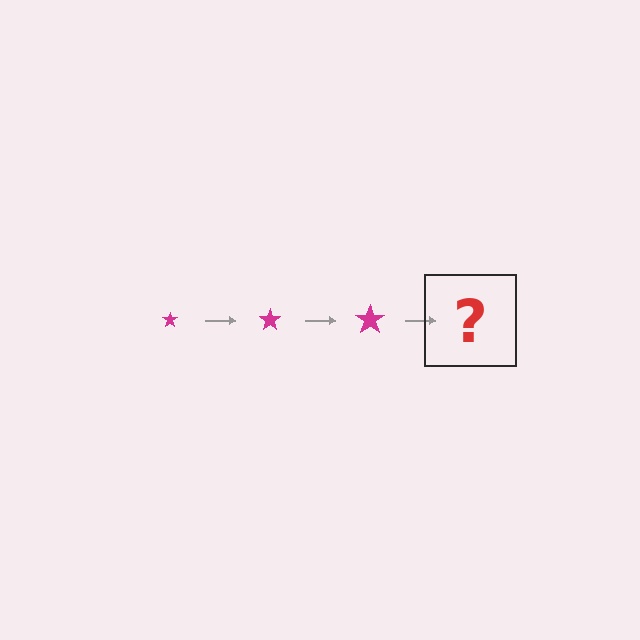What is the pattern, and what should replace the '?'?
The pattern is that the star gets progressively larger each step. The '?' should be a magenta star, larger than the previous one.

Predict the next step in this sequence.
The next step is a magenta star, larger than the previous one.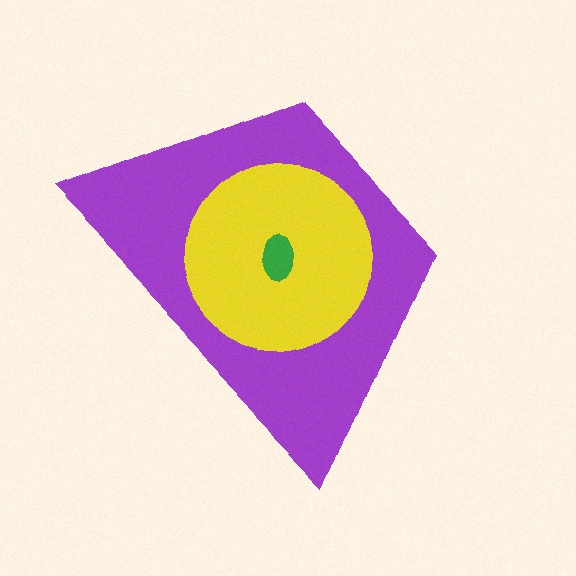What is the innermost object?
The green ellipse.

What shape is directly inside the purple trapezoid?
The yellow circle.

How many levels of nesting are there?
3.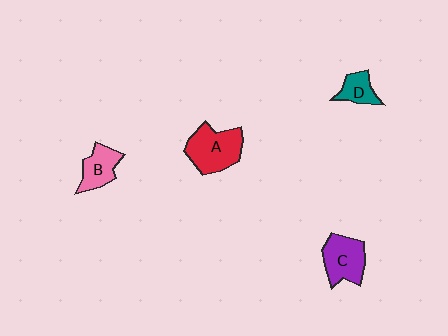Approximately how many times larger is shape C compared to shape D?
Approximately 1.8 times.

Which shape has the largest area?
Shape A (red).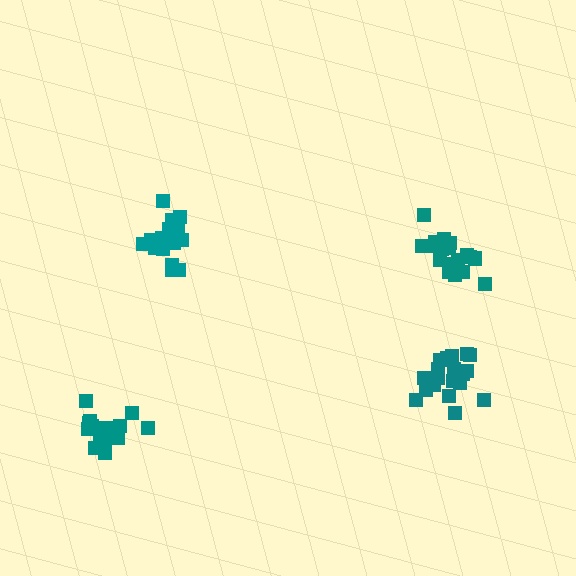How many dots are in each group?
Group 1: 20 dots, Group 2: 21 dots, Group 3: 18 dots, Group 4: 19 dots (78 total).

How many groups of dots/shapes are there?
There are 4 groups.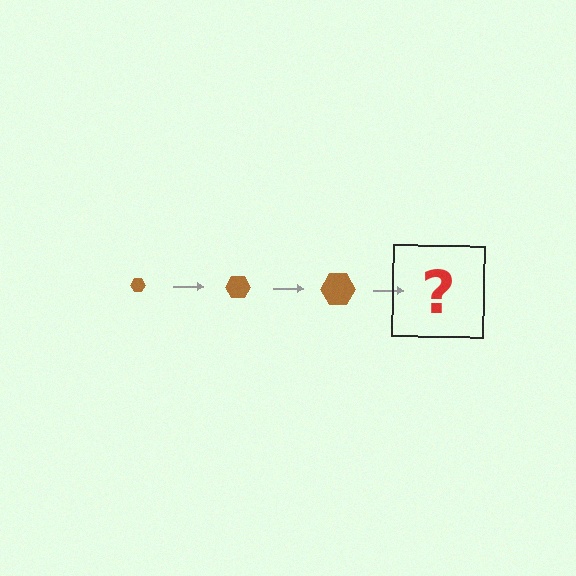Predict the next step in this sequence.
The next step is a brown hexagon, larger than the previous one.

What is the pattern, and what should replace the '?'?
The pattern is that the hexagon gets progressively larger each step. The '?' should be a brown hexagon, larger than the previous one.